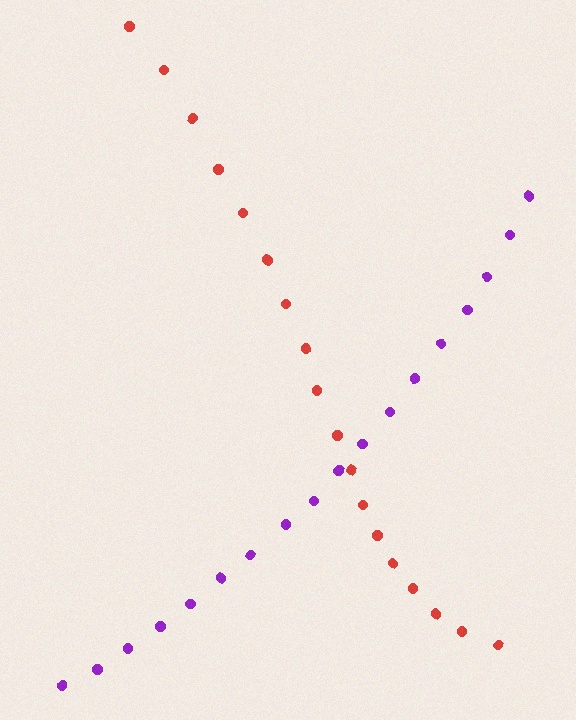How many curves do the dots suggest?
There are 2 distinct paths.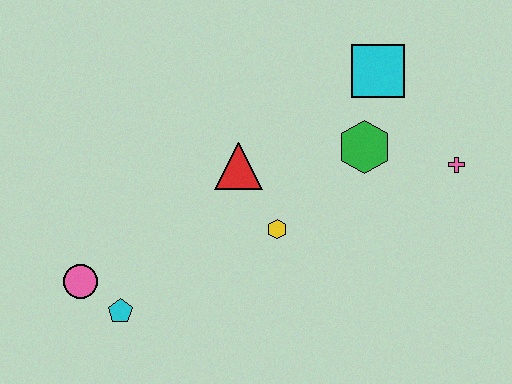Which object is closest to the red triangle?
The yellow hexagon is closest to the red triangle.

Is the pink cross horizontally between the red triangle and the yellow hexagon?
No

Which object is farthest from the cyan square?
The pink circle is farthest from the cyan square.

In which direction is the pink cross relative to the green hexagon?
The pink cross is to the right of the green hexagon.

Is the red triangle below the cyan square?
Yes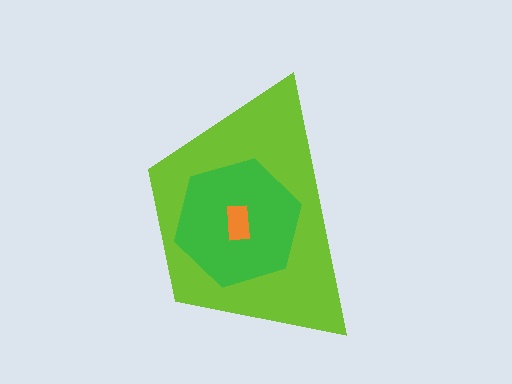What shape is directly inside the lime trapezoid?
The green hexagon.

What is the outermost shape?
The lime trapezoid.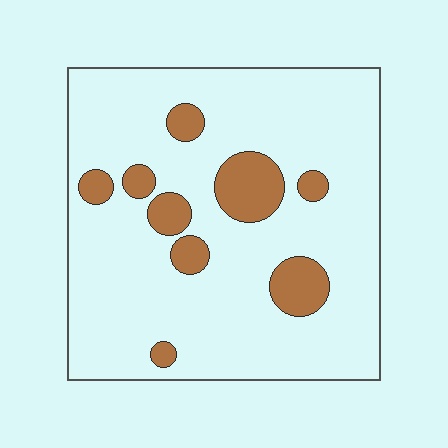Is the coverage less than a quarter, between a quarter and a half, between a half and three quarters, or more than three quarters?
Less than a quarter.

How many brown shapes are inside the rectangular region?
9.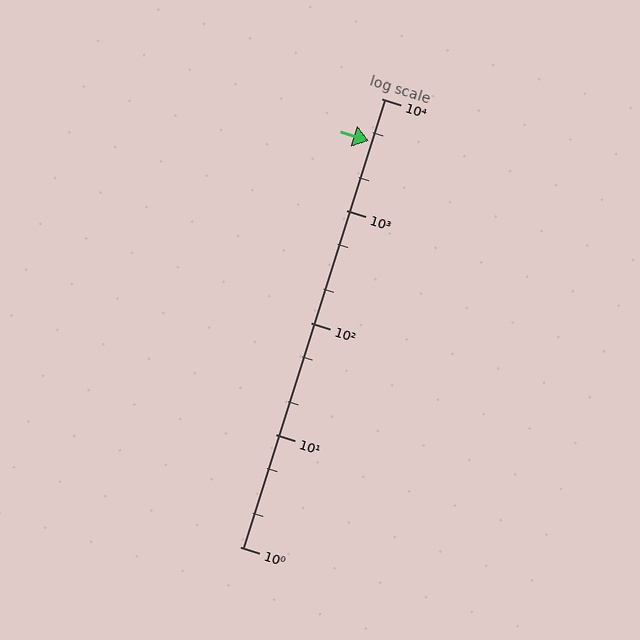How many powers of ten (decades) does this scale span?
The scale spans 4 decades, from 1 to 10000.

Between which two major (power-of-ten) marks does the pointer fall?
The pointer is between 1000 and 10000.